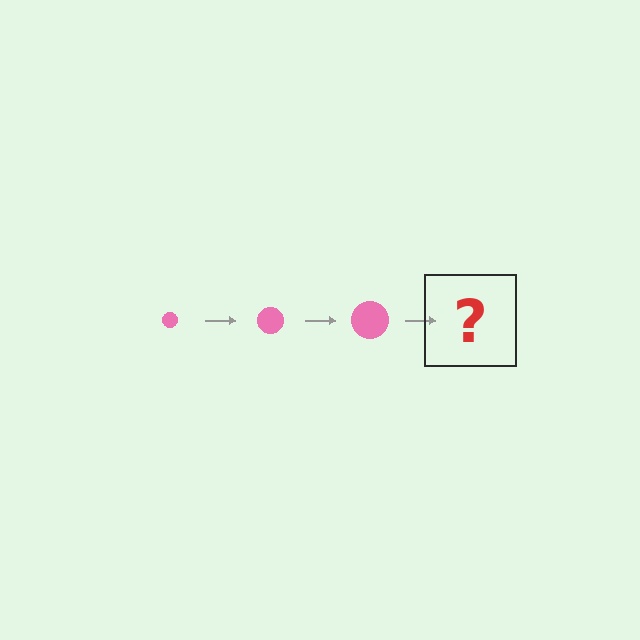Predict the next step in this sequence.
The next step is a pink circle, larger than the previous one.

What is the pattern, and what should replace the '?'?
The pattern is that the circle gets progressively larger each step. The '?' should be a pink circle, larger than the previous one.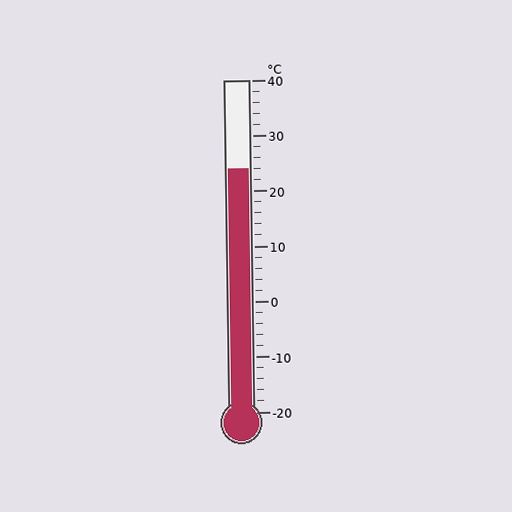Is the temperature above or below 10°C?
The temperature is above 10°C.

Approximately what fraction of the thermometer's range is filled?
The thermometer is filled to approximately 75% of its range.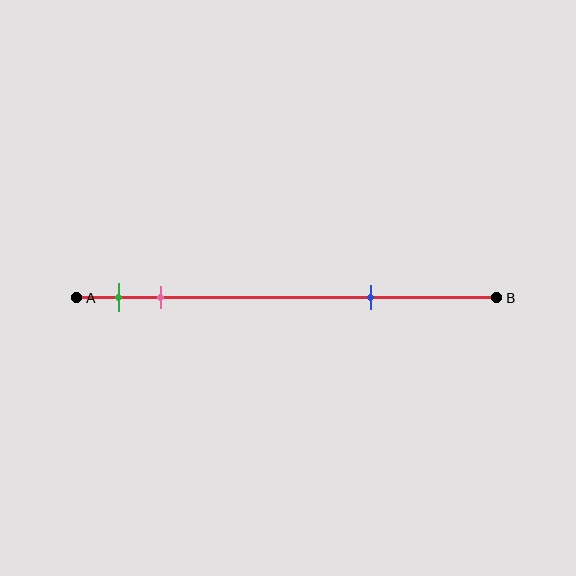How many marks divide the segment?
There are 3 marks dividing the segment.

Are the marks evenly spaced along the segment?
No, the marks are not evenly spaced.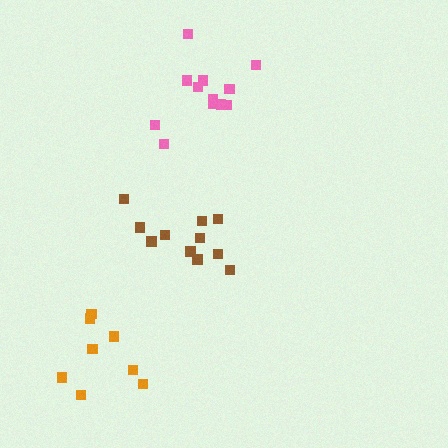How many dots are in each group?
Group 1: 11 dots, Group 2: 12 dots, Group 3: 8 dots (31 total).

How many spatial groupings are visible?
There are 3 spatial groupings.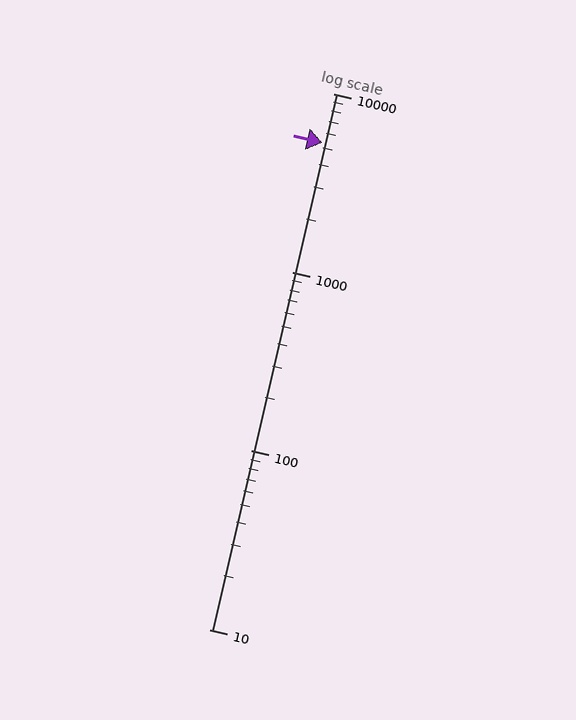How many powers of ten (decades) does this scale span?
The scale spans 3 decades, from 10 to 10000.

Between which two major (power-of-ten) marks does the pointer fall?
The pointer is between 1000 and 10000.